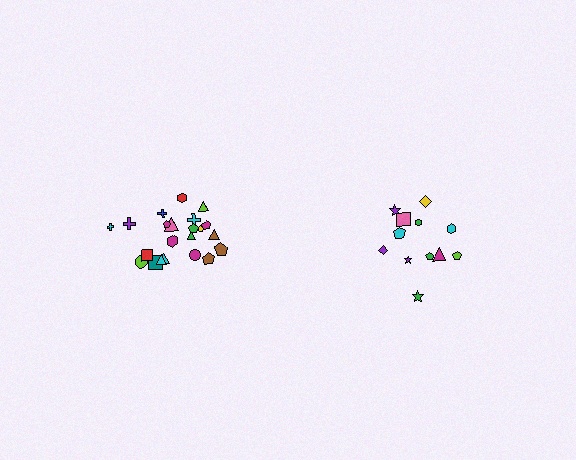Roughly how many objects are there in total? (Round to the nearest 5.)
Roughly 35 objects in total.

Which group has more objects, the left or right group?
The left group.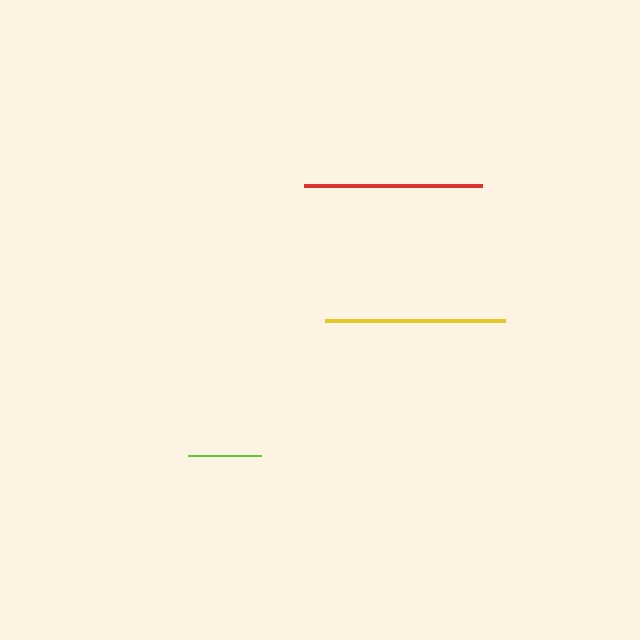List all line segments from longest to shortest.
From longest to shortest: yellow, red, lime.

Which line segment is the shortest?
The lime line is the shortest at approximately 73 pixels.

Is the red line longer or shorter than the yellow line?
The yellow line is longer than the red line.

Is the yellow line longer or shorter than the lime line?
The yellow line is longer than the lime line.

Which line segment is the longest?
The yellow line is the longest at approximately 180 pixels.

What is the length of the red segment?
The red segment is approximately 178 pixels long.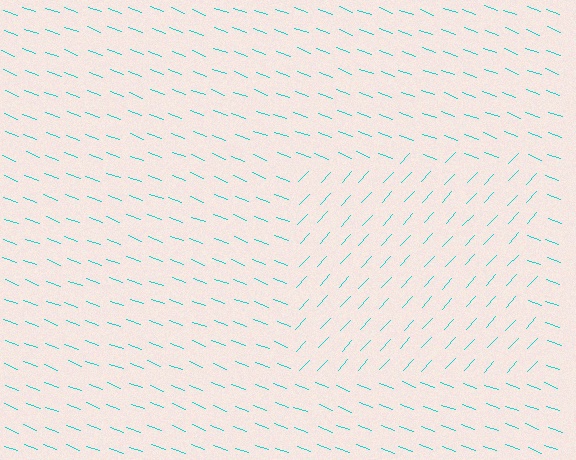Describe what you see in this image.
The image is filled with small cyan line segments. A rectangle region in the image has lines oriented differently from the surrounding lines, creating a visible texture boundary.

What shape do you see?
I see a rectangle.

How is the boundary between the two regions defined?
The boundary is defined purely by a change in line orientation (approximately 68 degrees difference). All lines are the same color and thickness.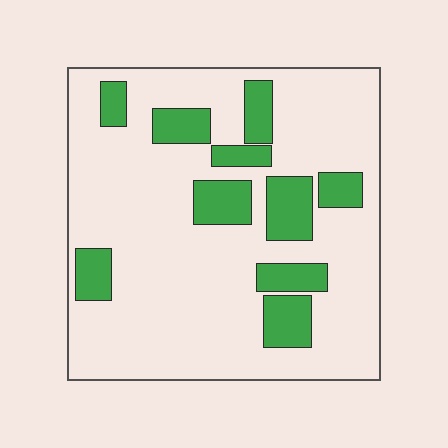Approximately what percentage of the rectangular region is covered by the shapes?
Approximately 20%.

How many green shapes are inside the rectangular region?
10.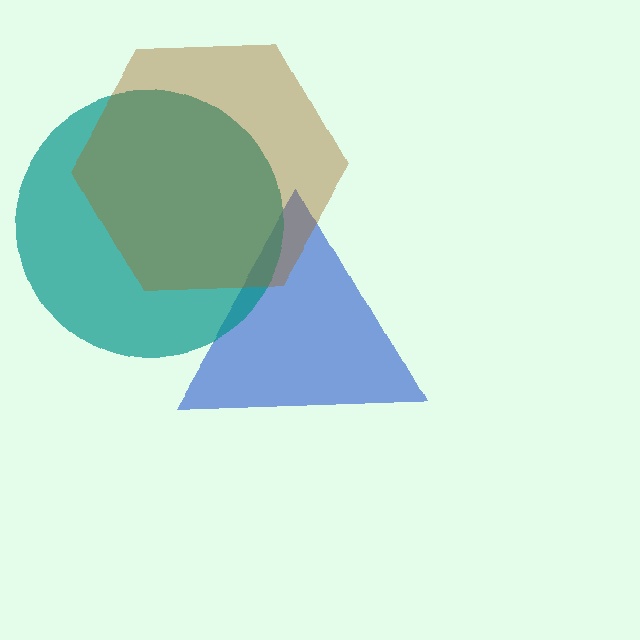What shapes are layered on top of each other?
The layered shapes are: a blue triangle, a teal circle, a brown hexagon.